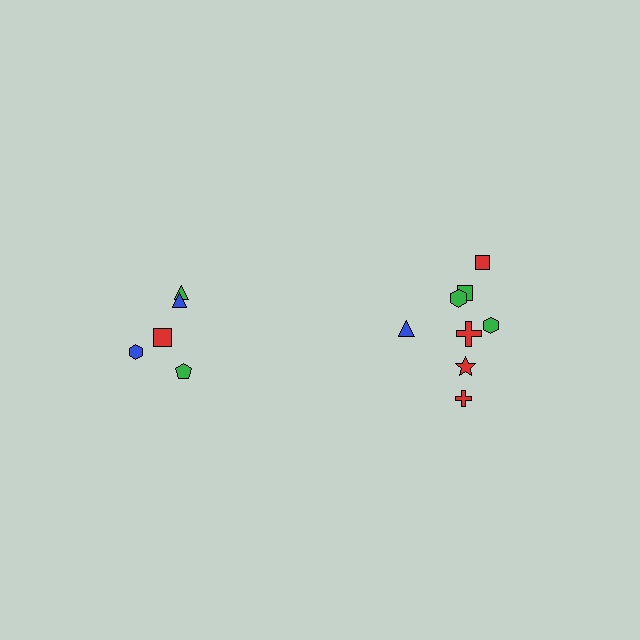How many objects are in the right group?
There are 8 objects.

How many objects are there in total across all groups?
There are 13 objects.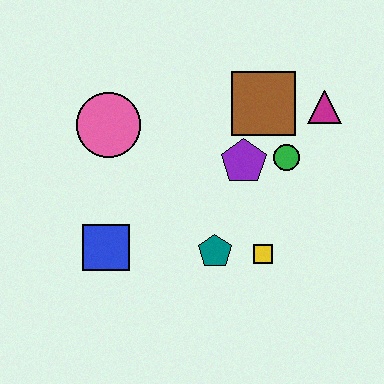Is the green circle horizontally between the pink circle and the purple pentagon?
No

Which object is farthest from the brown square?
The blue square is farthest from the brown square.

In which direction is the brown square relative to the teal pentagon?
The brown square is above the teal pentagon.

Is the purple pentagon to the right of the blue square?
Yes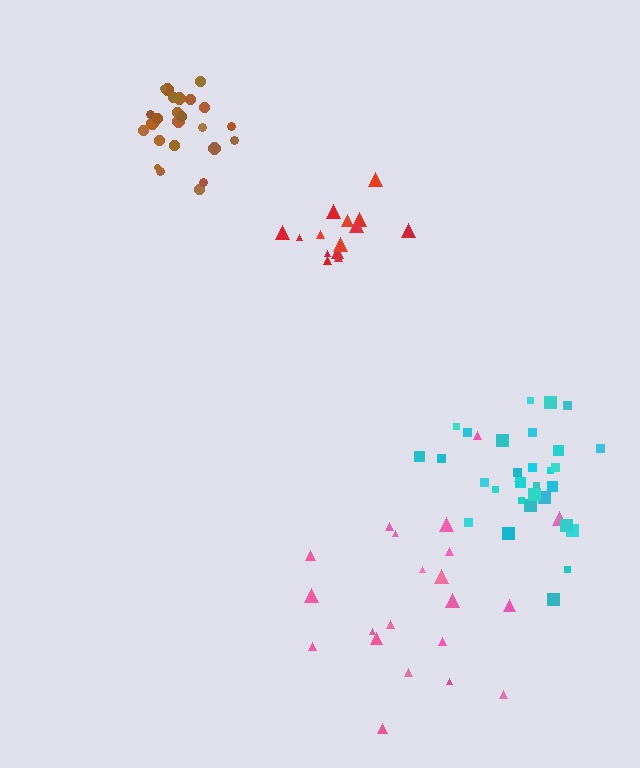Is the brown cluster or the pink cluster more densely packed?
Brown.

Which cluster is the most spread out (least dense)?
Pink.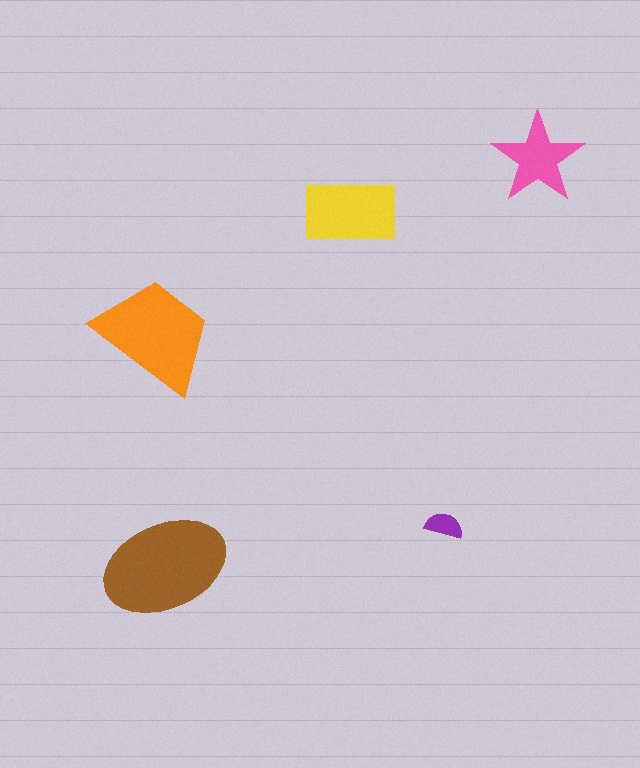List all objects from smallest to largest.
The purple semicircle, the pink star, the yellow rectangle, the orange trapezoid, the brown ellipse.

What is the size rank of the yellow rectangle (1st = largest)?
3rd.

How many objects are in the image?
There are 5 objects in the image.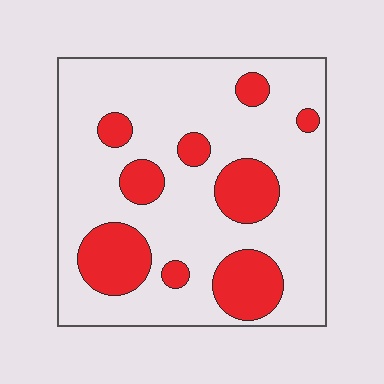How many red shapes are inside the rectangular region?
9.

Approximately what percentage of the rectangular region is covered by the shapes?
Approximately 25%.